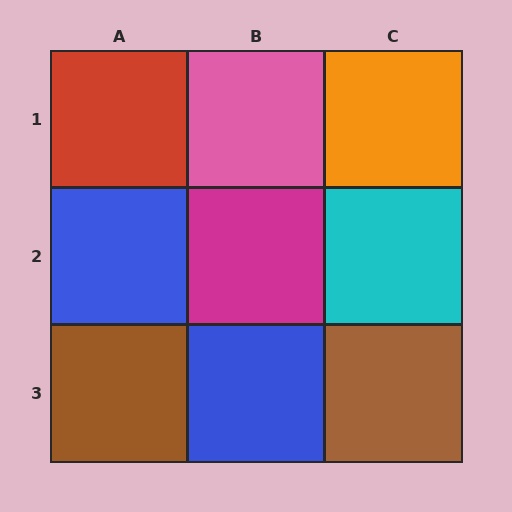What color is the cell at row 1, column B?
Pink.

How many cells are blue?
2 cells are blue.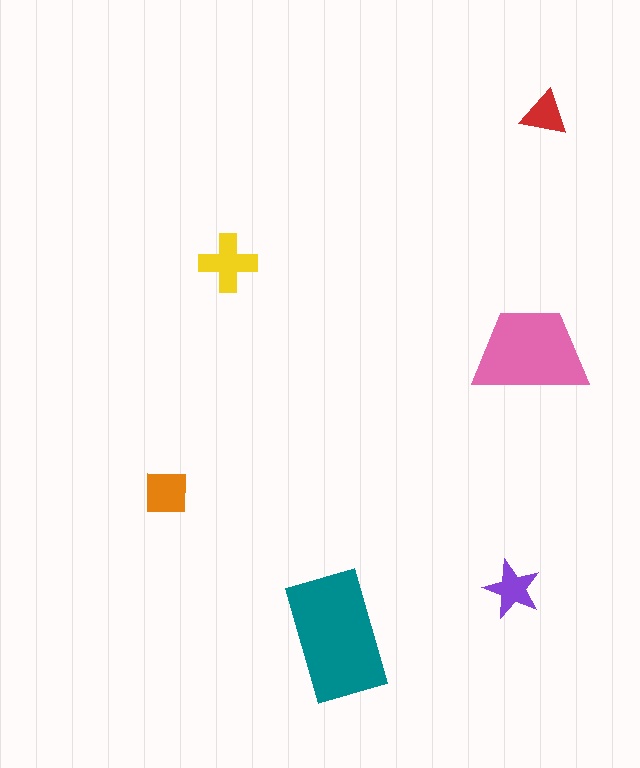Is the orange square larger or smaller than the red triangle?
Larger.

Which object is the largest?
The teal rectangle.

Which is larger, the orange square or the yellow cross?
The yellow cross.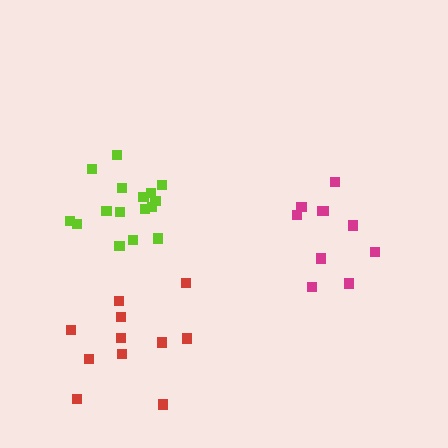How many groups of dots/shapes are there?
There are 3 groups.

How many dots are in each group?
Group 1: 16 dots, Group 2: 10 dots, Group 3: 11 dots (37 total).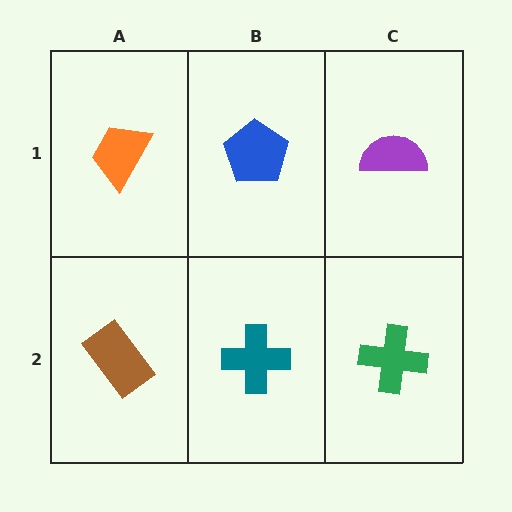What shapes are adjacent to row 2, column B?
A blue pentagon (row 1, column B), a brown rectangle (row 2, column A), a green cross (row 2, column C).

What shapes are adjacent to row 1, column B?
A teal cross (row 2, column B), an orange trapezoid (row 1, column A), a purple semicircle (row 1, column C).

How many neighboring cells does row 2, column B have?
3.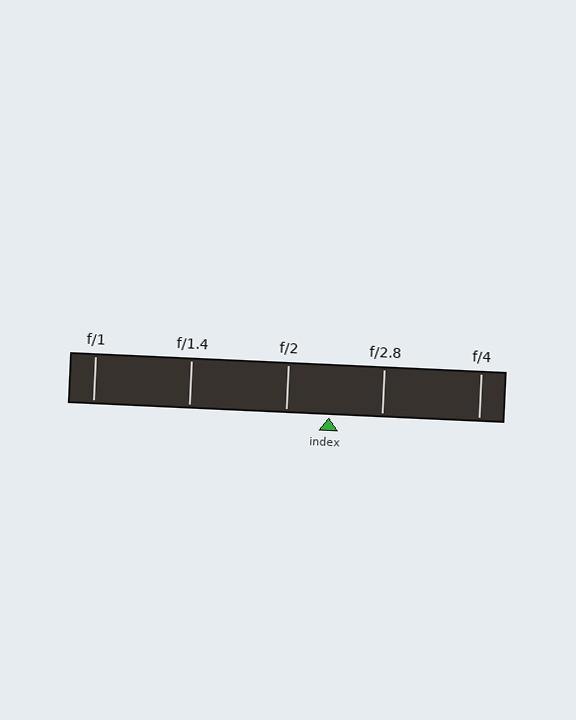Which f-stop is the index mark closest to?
The index mark is closest to f/2.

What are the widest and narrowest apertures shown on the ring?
The widest aperture shown is f/1 and the narrowest is f/4.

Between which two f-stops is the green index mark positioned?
The index mark is between f/2 and f/2.8.